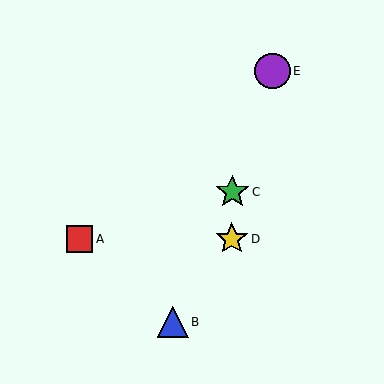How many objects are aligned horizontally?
2 objects (A, D) are aligned horizontally.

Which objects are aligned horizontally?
Objects A, D are aligned horizontally.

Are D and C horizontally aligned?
No, D is at y≈239 and C is at y≈192.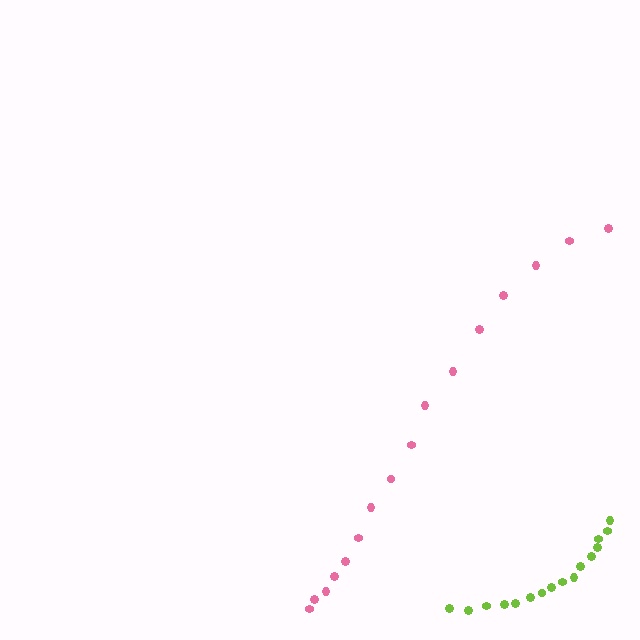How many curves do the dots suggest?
There are 2 distinct paths.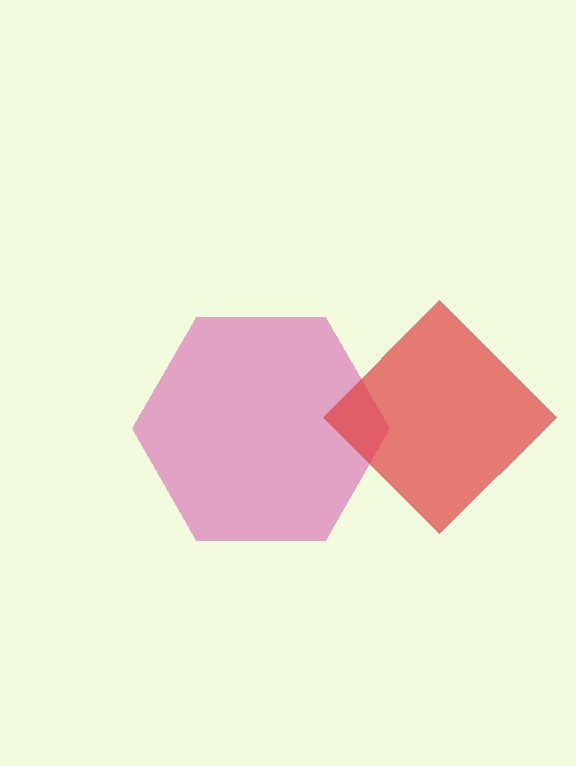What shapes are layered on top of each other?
The layered shapes are: a magenta hexagon, a red diamond.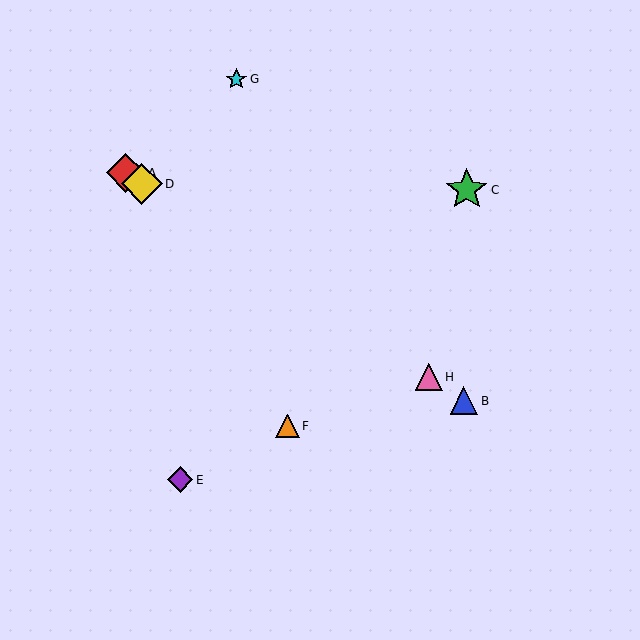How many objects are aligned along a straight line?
4 objects (A, B, D, H) are aligned along a straight line.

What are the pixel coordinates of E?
Object E is at (180, 480).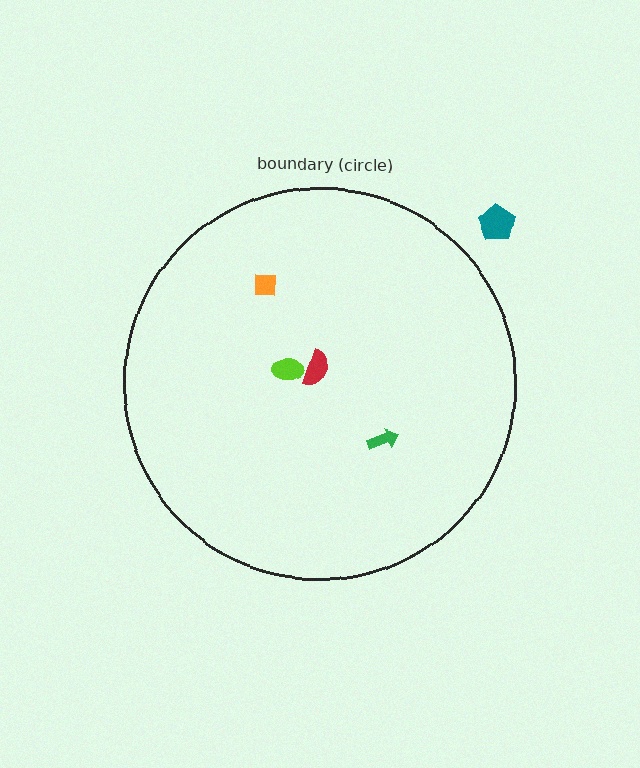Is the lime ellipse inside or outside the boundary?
Inside.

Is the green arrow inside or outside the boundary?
Inside.